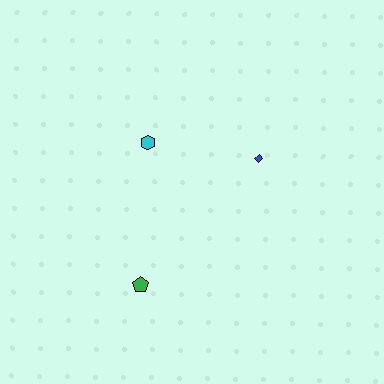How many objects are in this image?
There are 3 objects.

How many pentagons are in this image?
There is 1 pentagon.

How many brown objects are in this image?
There are no brown objects.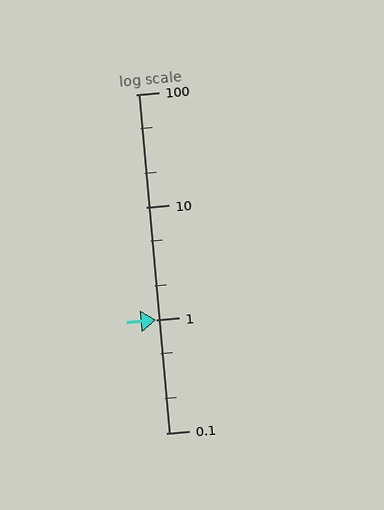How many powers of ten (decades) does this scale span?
The scale spans 3 decades, from 0.1 to 100.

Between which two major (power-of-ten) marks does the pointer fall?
The pointer is between 1 and 10.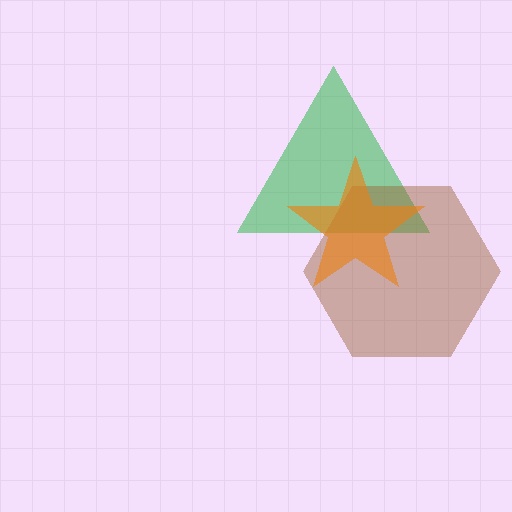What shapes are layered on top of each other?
The layered shapes are: a green triangle, a brown hexagon, an orange star.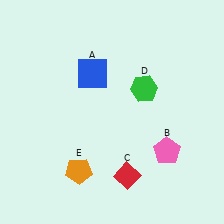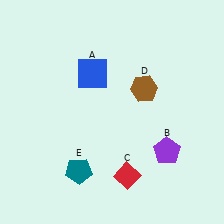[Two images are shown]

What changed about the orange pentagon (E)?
In Image 1, E is orange. In Image 2, it changed to teal.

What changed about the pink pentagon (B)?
In Image 1, B is pink. In Image 2, it changed to purple.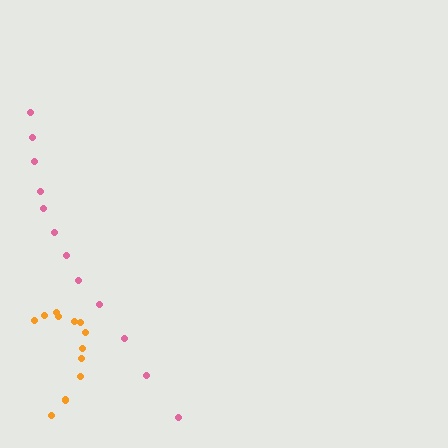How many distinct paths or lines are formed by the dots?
There are 2 distinct paths.